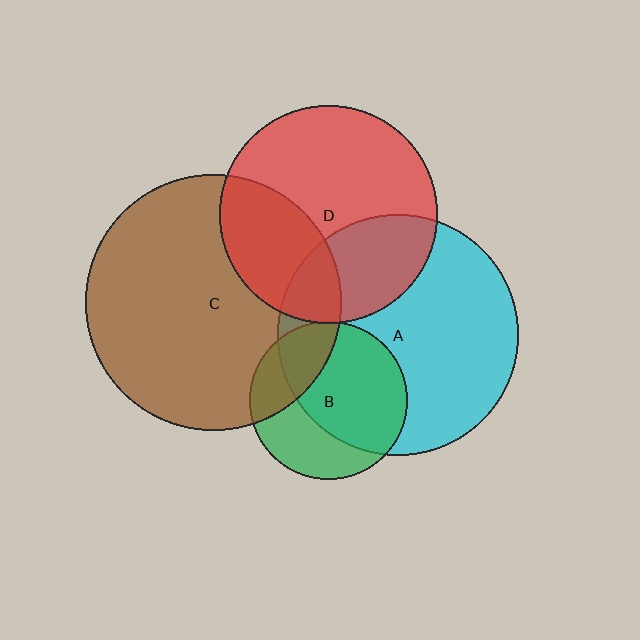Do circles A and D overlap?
Yes.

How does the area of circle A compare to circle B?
Approximately 2.3 times.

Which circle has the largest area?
Circle C (brown).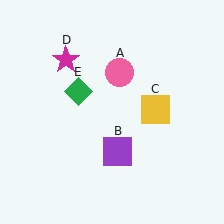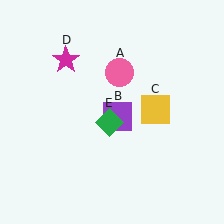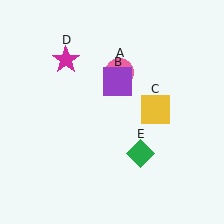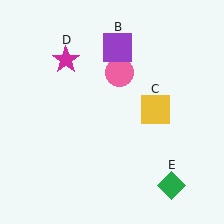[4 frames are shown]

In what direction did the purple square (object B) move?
The purple square (object B) moved up.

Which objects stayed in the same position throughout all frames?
Pink circle (object A) and yellow square (object C) and magenta star (object D) remained stationary.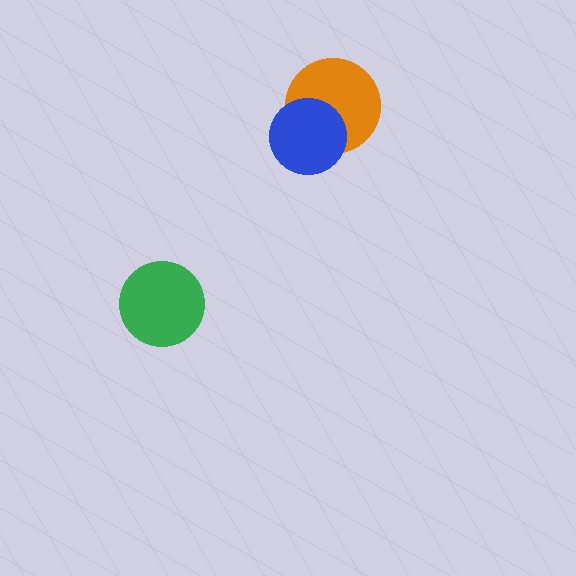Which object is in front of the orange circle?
The blue circle is in front of the orange circle.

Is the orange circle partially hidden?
Yes, it is partially covered by another shape.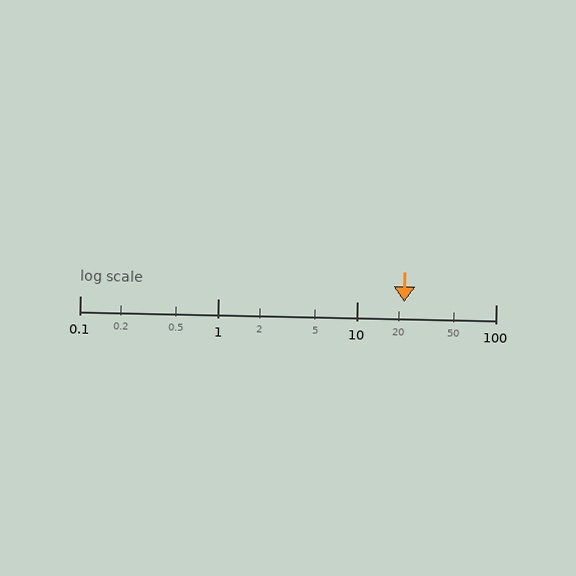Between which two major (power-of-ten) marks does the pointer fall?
The pointer is between 10 and 100.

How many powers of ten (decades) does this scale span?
The scale spans 3 decades, from 0.1 to 100.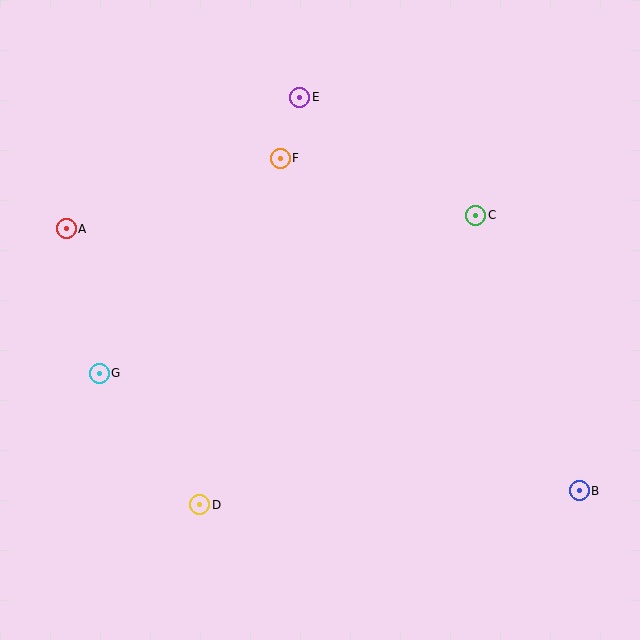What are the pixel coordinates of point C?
Point C is at (476, 215).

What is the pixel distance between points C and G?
The distance between C and G is 408 pixels.